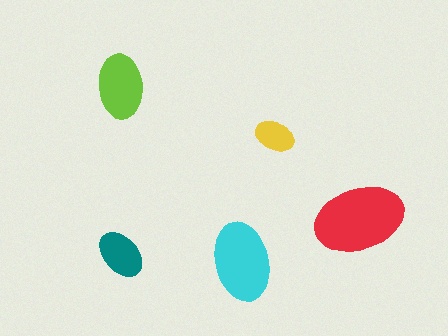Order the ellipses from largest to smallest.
the red one, the cyan one, the lime one, the teal one, the yellow one.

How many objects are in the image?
There are 5 objects in the image.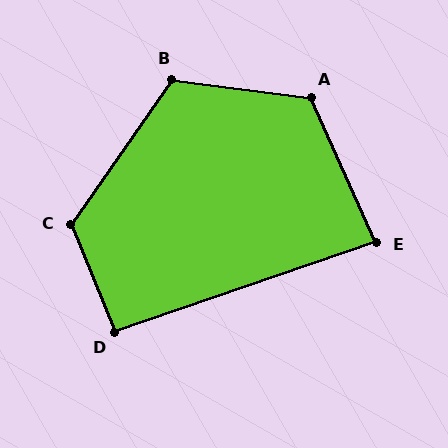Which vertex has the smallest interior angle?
E, at approximately 85 degrees.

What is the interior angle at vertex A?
Approximately 122 degrees (obtuse).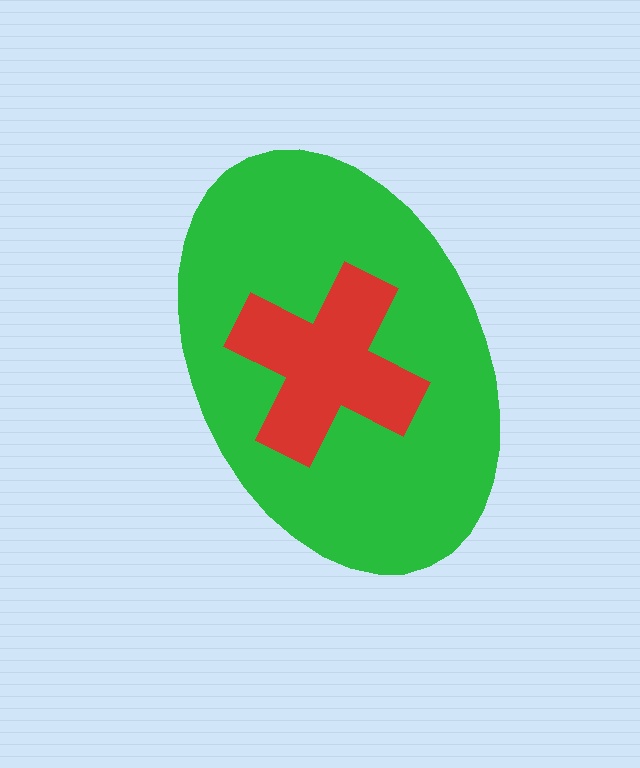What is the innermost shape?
The red cross.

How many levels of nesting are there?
2.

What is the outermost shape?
The green ellipse.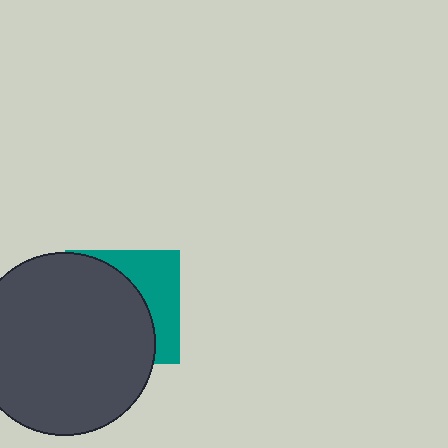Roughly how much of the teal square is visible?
A small part of it is visible (roughly 36%).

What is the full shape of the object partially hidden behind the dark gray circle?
The partially hidden object is a teal square.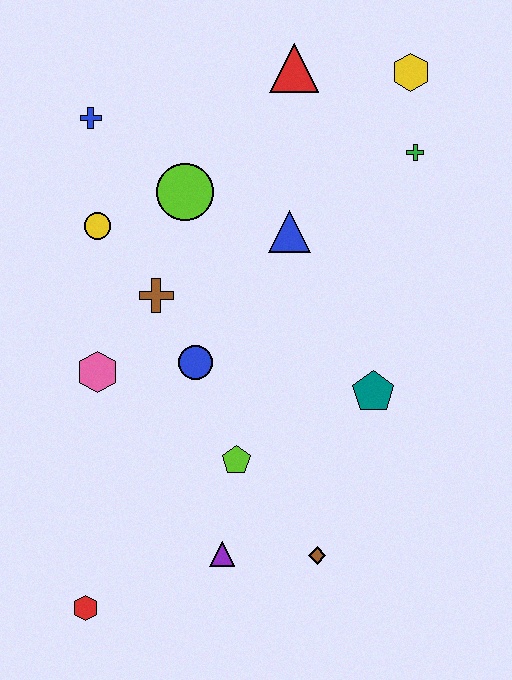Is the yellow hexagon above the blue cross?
Yes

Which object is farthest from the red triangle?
The red hexagon is farthest from the red triangle.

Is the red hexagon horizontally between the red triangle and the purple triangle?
No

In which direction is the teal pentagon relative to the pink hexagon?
The teal pentagon is to the right of the pink hexagon.